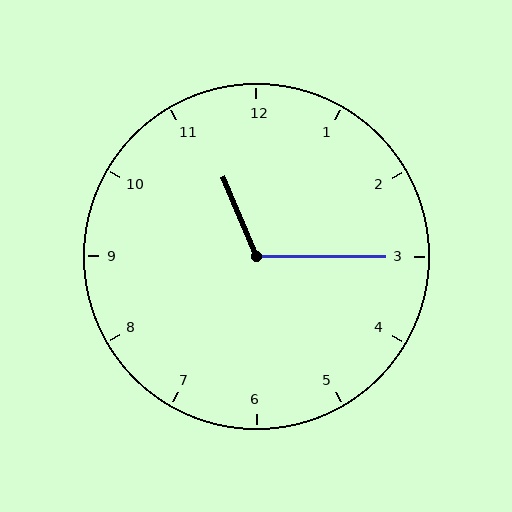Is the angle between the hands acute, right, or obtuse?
It is obtuse.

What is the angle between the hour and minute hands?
Approximately 112 degrees.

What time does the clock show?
11:15.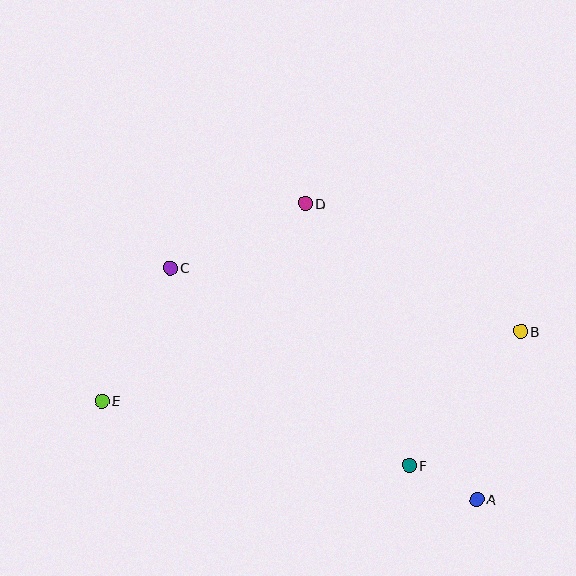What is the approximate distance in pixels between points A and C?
The distance between A and C is approximately 384 pixels.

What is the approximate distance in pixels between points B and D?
The distance between B and D is approximately 250 pixels.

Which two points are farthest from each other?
Points B and E are farthest from each other.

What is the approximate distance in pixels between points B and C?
The distance between B and C is approximately 356 pixels.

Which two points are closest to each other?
Points A and F are closest to each other.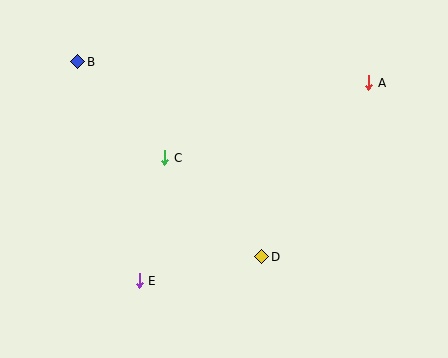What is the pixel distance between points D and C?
The distance between D and C is 139 pixels.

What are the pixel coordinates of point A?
Point A is at (369, 83).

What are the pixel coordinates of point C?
Point C is at (165, 158).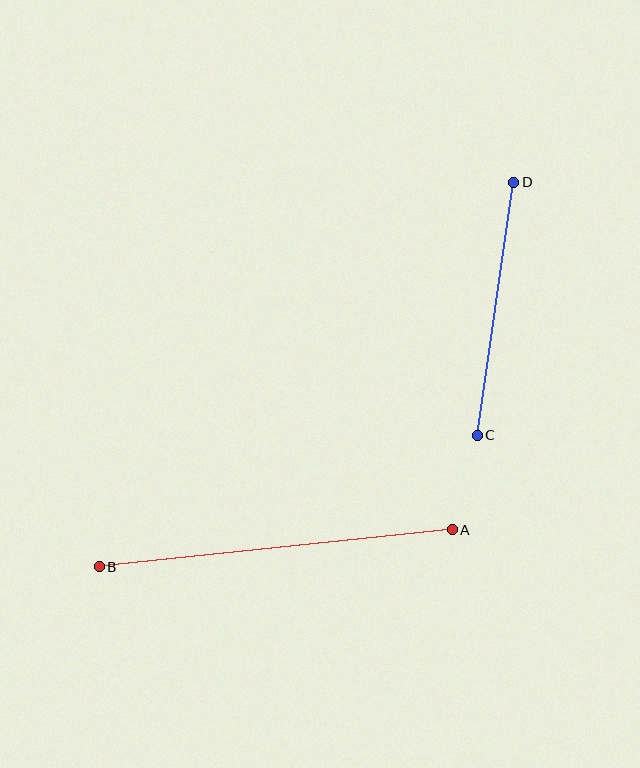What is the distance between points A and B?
The distance is approximately 355 pixels.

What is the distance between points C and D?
The distance is approximately 256 pixels.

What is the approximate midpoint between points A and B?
The midpoint is at approximately (276, 548) pixels.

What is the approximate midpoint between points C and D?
The midpoint is at approximately (496, 309) pixels.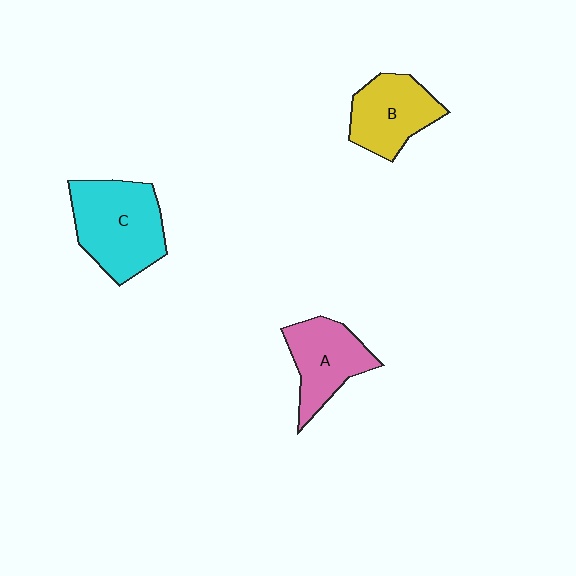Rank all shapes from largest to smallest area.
From largest to smallest: C (cyan), A (pink), B (yellow).